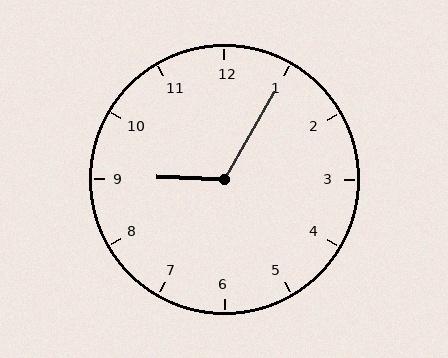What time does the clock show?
9:05.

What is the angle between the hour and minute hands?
Approximately 118 degrees.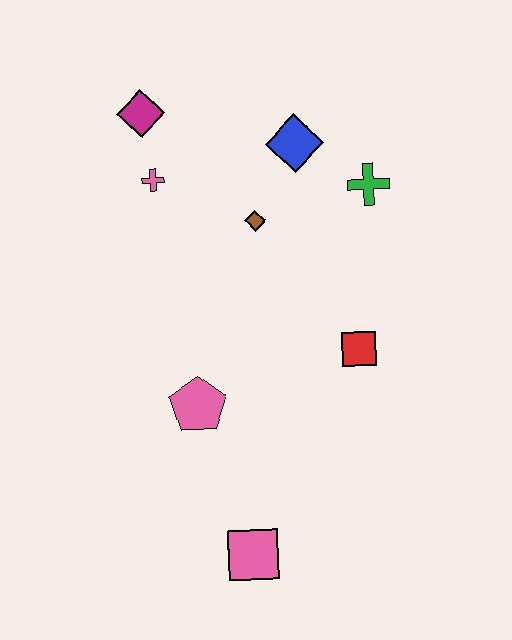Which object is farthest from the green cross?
The pink square is farthest from the green cross.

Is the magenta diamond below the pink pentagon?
No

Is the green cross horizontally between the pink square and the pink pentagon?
No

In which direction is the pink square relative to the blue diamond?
The pink square is below the blue diamond.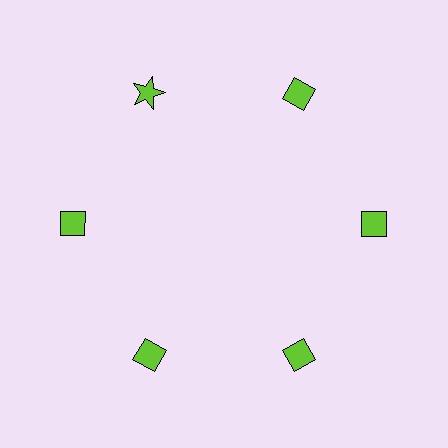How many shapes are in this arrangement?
There are 6 shapes arranged in a ring pattern.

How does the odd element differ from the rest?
It has a different shape: star instead of diamond.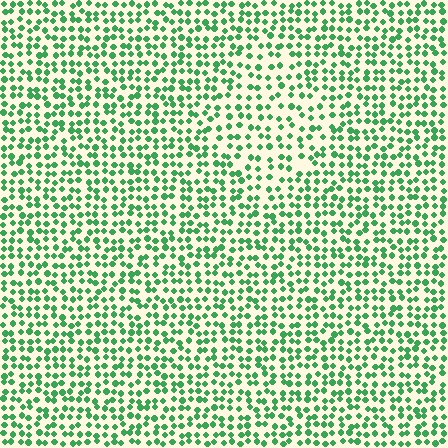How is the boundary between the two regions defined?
The boundary is defined by a change in element density (approximately 1.5x ratio). All elements are the same color, size, and shape.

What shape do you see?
I see a diamond.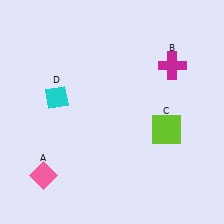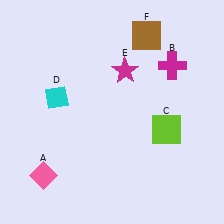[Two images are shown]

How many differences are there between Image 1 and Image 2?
There are 2 differences between the two images.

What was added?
A magenta star (E), a brown square (F) were added in Image 2.